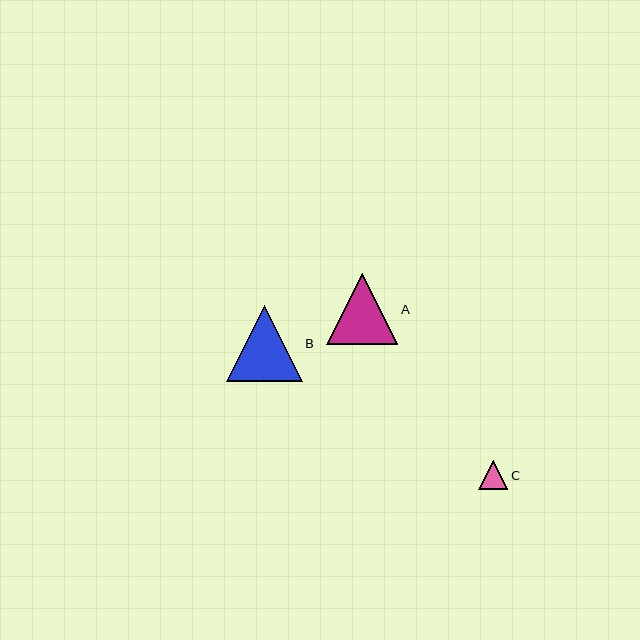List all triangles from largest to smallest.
From largest to smallest: B, A, C.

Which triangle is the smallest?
Triangle C is the smallest with a size of approximately 29 pixels.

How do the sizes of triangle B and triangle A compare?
Triangle B and triangle A are approximately the same size.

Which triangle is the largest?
Triangle B is the largest with a size of approximately 76 pixels.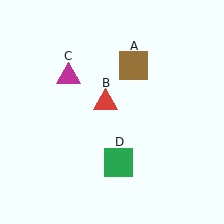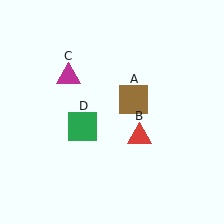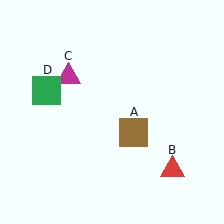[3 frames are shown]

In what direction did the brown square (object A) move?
The brown square (object A) moved down.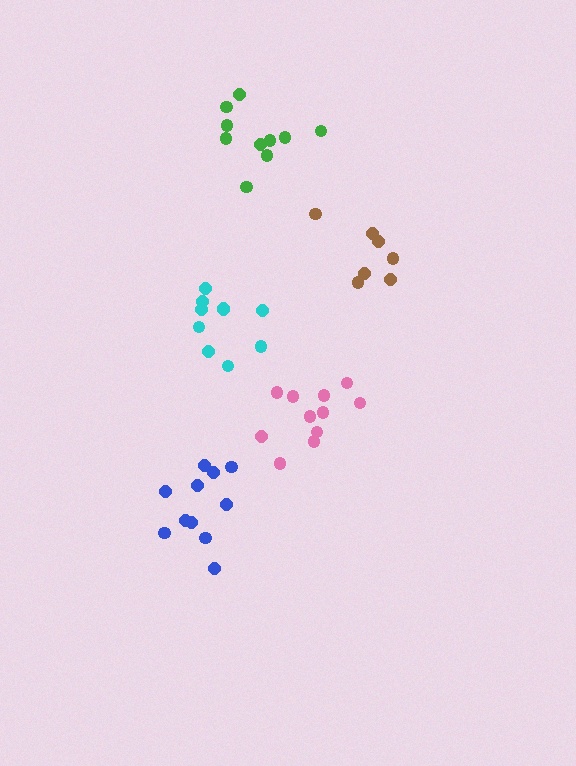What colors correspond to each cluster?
The clusters are colored: pink, cyan, blue, brown, green.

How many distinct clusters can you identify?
There are 5 distinct clusters.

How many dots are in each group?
Group 1: 11 dots, Group 2: 10 dots, Group 3: 11 dots, Group 4: 7 dots, Group 5: 10 dots (49 total).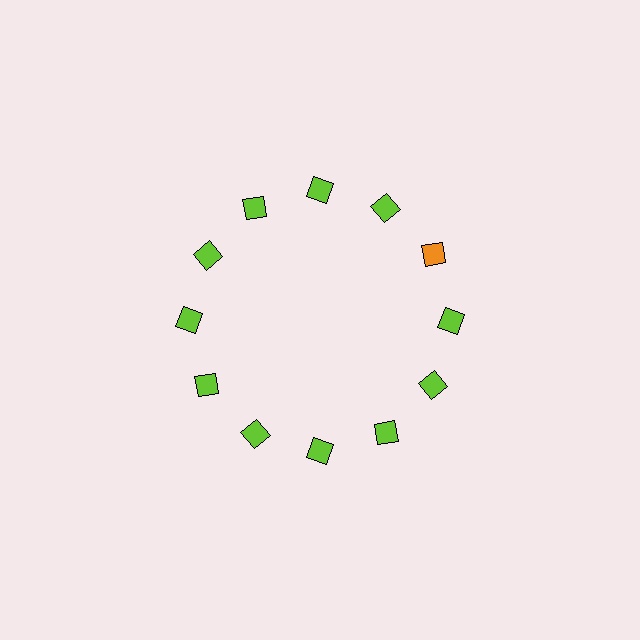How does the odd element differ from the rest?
It has a different color: orange instead of lime.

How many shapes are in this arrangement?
There are 12 shapes arranged in a ring pattern.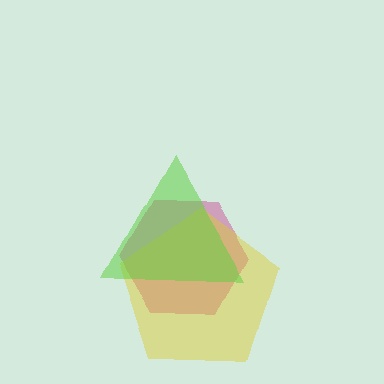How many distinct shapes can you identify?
There are 3 distinct shapes: a magenta hexagon, a yellow pentagon, a lime triangle.